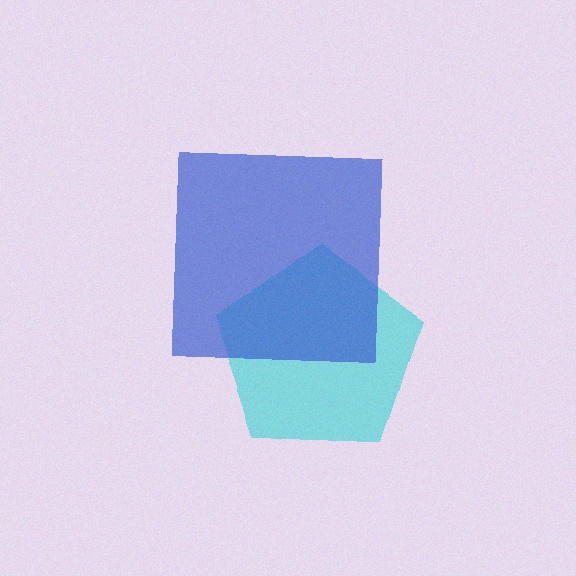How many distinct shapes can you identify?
There are 2 distinct shapes: a cyan pentagon, a blue square.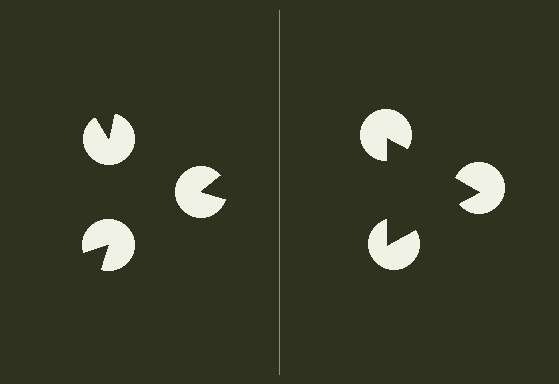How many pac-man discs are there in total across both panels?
6 — 3 on each side.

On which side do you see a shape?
An illusory triangle appears on the right side. On the left side the wedge cuts are rotated, so no coherent shape forms.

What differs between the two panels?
The pac-man discs are positioned identically on both sides; only the wedge orientations differ. On the right they align to a triangle; on the left they are misaligned.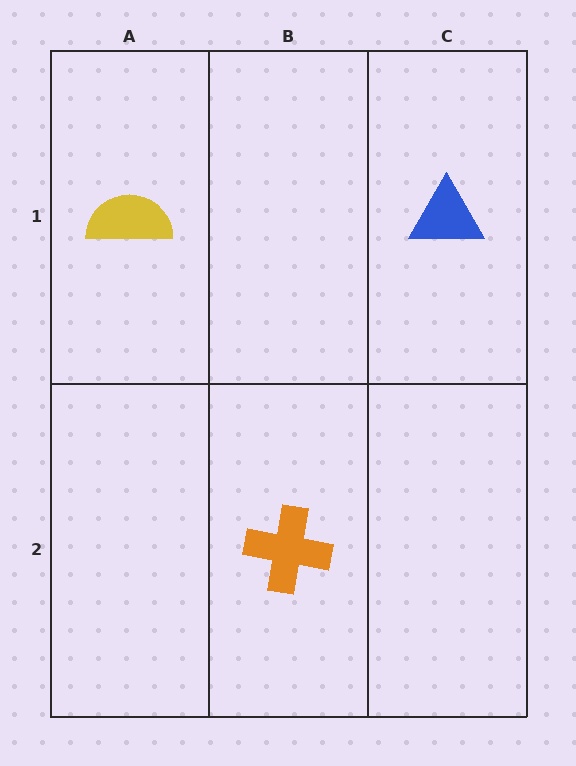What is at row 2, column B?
An orange cross.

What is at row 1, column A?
A yellow semicircle.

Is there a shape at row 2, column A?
No, that cell is empty.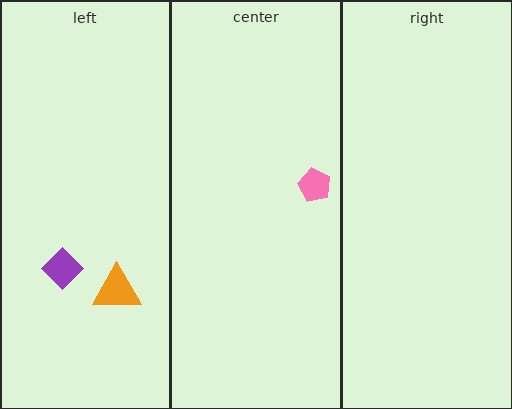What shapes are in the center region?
The pink pentagon.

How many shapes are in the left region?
2.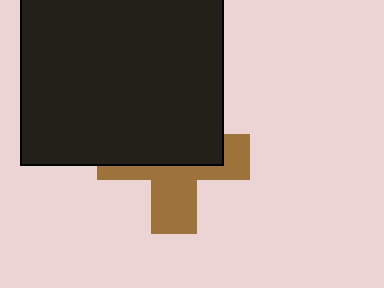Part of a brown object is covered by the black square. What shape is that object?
It is a cross.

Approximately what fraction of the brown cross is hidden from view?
Roughly 54% of the brown cross is hidden behind the black square.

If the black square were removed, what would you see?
You would see the complete brown cross.